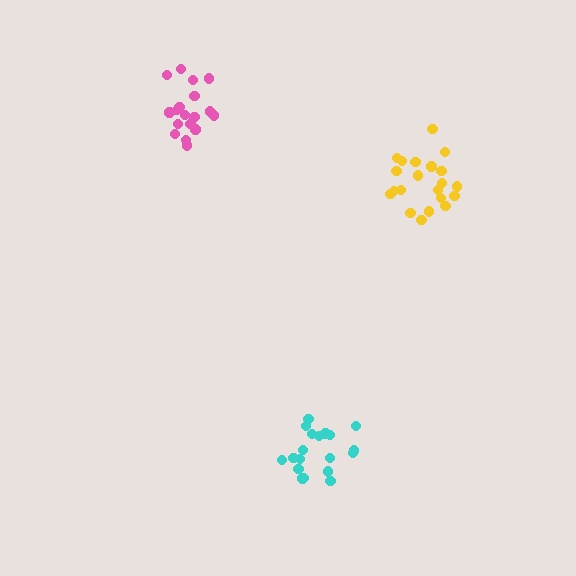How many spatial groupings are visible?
There are 3 spatial groupings.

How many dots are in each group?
Group 1: 21 dots, Group 2: 18 dots, Group 3: 19 dots (58 total).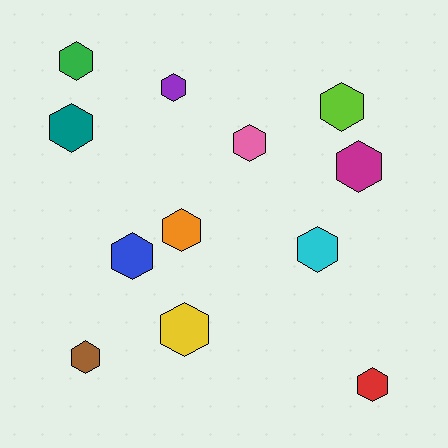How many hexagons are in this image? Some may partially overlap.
There are 12 hexagons.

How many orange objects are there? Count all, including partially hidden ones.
There is 1 orange object.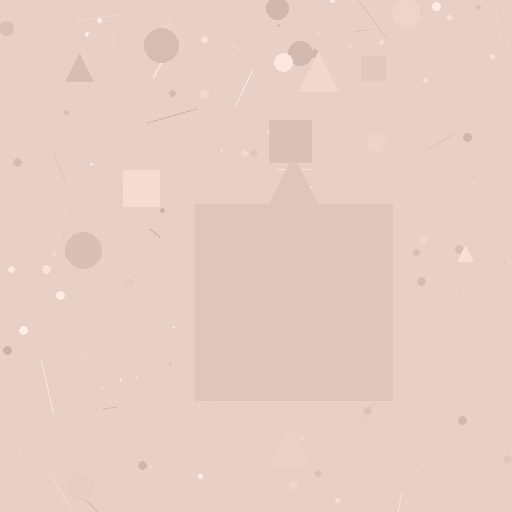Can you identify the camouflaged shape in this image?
The camouflaged shape is a square.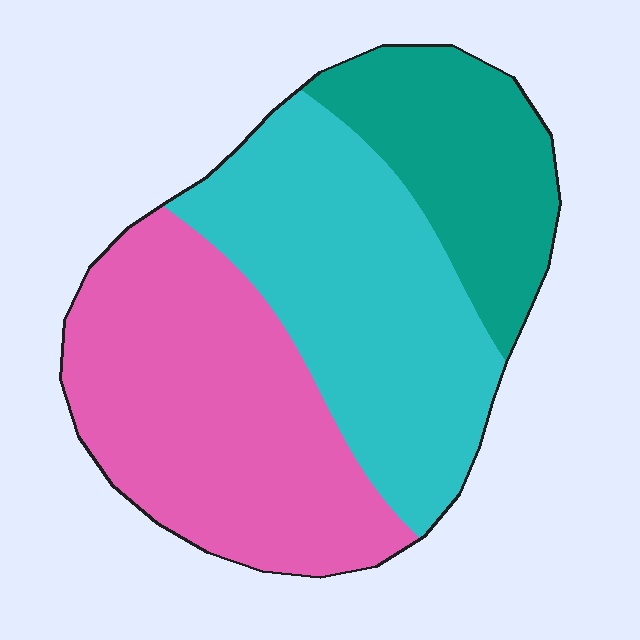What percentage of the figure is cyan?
Cyan covers around 40% of the figure.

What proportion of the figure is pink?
Pink takes up about two fifths (2/5) of the figure.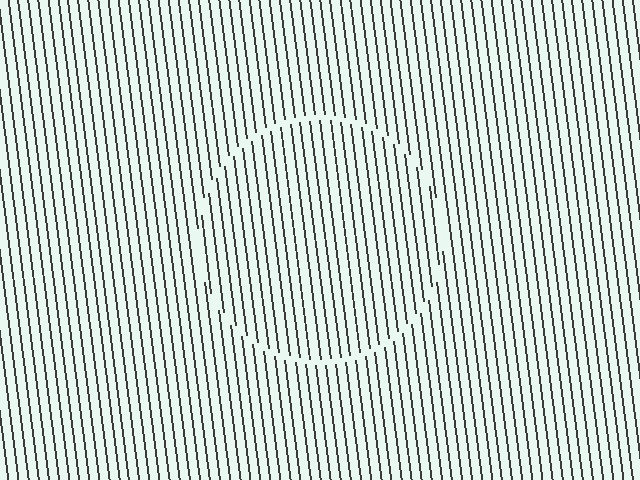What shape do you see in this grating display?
An illusory circle. The interior of the shape contains the same grating, shifted by half a period — the contour is defined by the phase discontinuity where line-ends from the inner and outer gratings abut.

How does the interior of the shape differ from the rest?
The interior of the shape contains the same grating, shifted by half a period — the contour is defined by the phase discontinuity where line-ends from the inner and outer gratings abut.